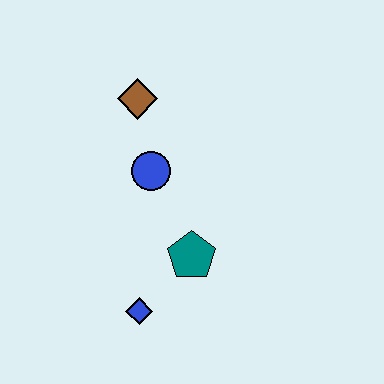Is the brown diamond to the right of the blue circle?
No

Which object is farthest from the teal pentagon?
The brown diamond is farthest from the teal pentagon.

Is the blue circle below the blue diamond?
No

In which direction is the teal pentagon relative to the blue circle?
The teal pentagon is below the blue circle.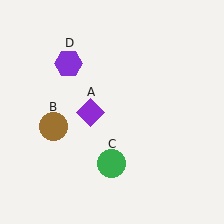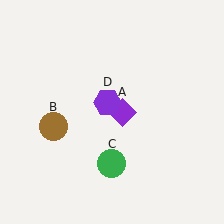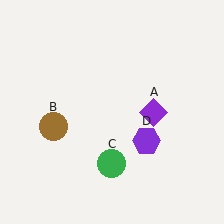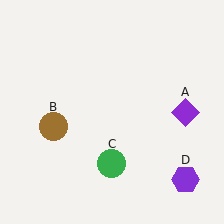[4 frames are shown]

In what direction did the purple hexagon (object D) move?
The purple hexagon (object D) moved down and to the right.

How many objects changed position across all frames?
2 objects changed position: purple diamond (object A), purple hexagon (object D).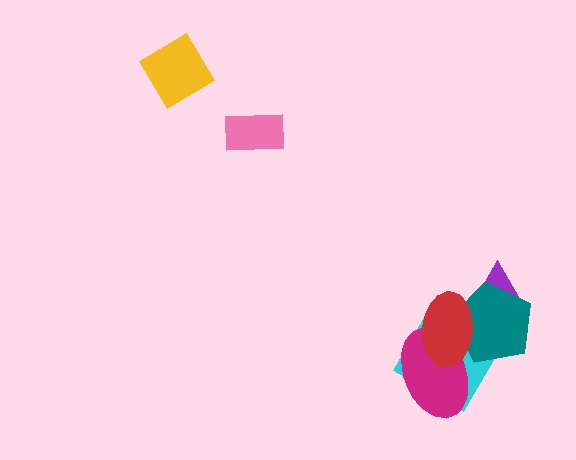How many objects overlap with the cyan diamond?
3 objects overlap with the cyan diamond.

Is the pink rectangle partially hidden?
No, no other shape covers it.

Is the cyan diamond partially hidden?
Yes, it is partially covered by another shape.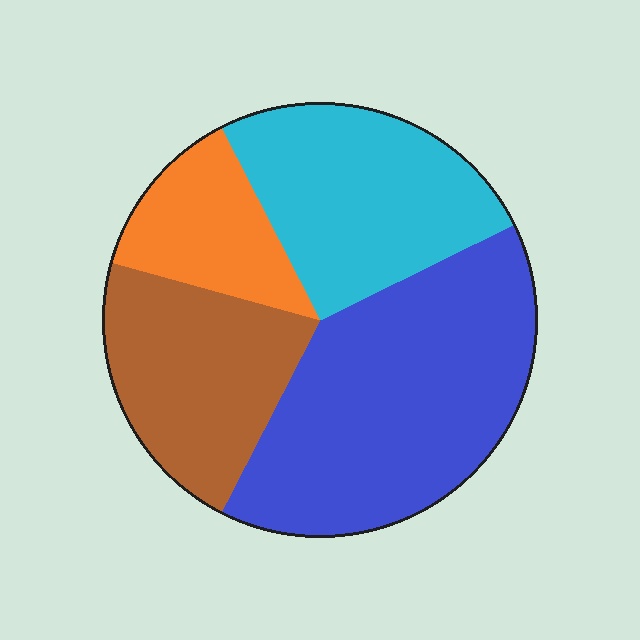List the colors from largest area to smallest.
From largest to smallest: blue, cyan, brown, orange.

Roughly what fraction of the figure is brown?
Brown takes up less than a quarter of the figure.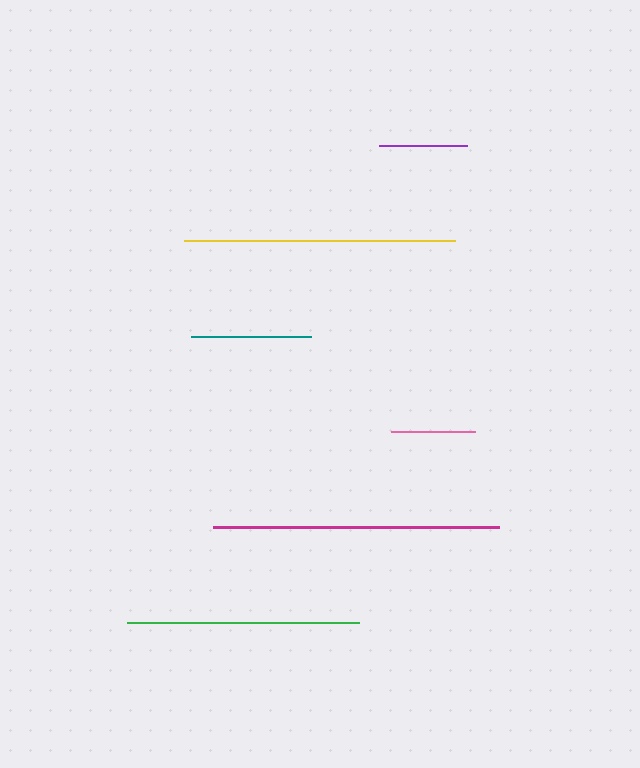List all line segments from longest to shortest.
From longest to shortest: magenta, yellow, green, teal, purple, pink.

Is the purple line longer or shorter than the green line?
The green line is longer than the purple line.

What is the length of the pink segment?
The pink segment is approximately 84 pixels long.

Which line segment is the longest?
The magenta line is the longest at approximately 286 pixels.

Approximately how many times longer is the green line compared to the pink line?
The green line is approximately 2.8 times the length of the pink line.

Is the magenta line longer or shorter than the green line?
The magenta line is longer than the green line.